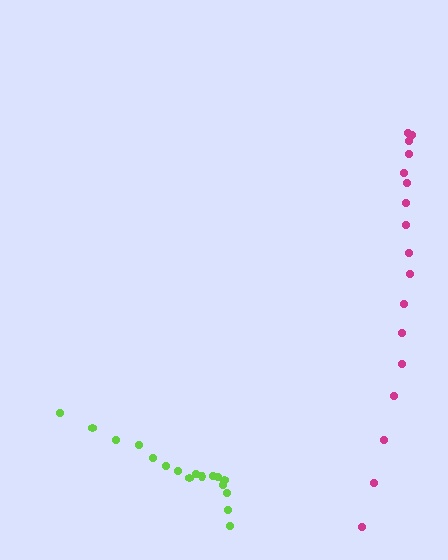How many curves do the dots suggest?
There are 2 distinct paths.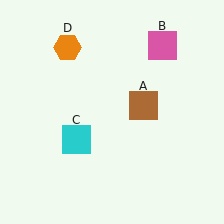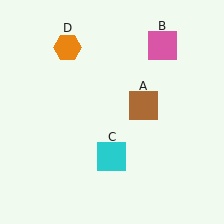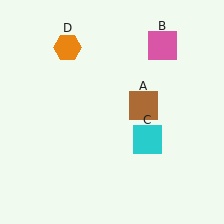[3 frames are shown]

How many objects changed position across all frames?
1 object changed position: cyan square (object C).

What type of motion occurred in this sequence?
The cyan square (object C) rotated counterclockwise around the center of the scene.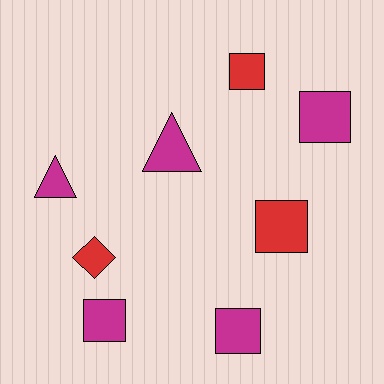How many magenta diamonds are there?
There are no magenta diamonds.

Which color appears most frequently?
Magenta, with 5 objects.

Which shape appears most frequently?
Square, with 5 objects.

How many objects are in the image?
There are 8 objects.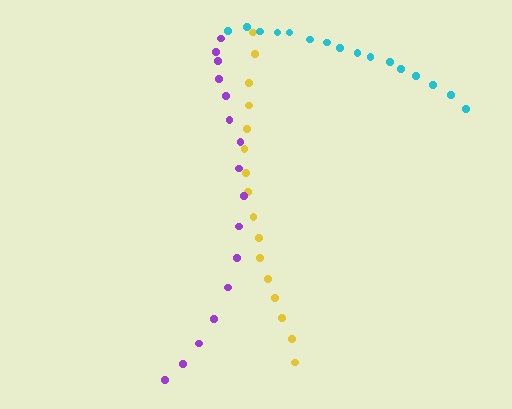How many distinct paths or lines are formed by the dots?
There are 3 distinct paths.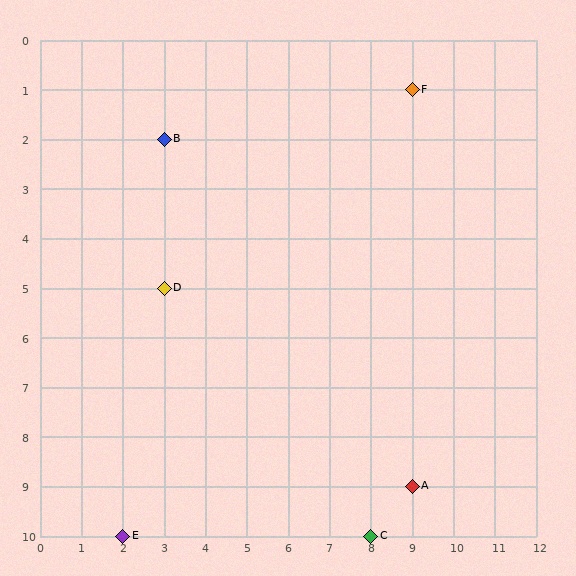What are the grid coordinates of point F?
Point F is at grid coordinates (9, 1).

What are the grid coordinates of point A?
Point A is at grid coordinates (9, 9).